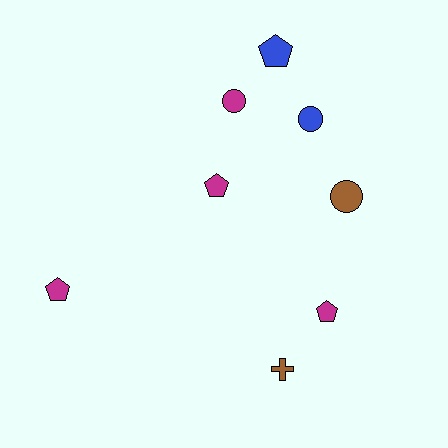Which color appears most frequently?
Magenta, with 4 objects.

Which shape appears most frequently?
Pentagon, with 4 objects.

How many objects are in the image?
There are 8 objects.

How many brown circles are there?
There is 1 brown circle.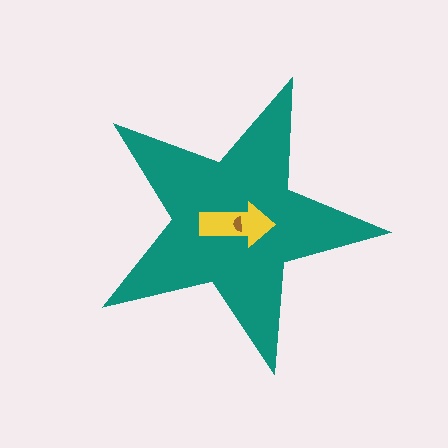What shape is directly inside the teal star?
The yellow arrow.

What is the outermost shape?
The teal star.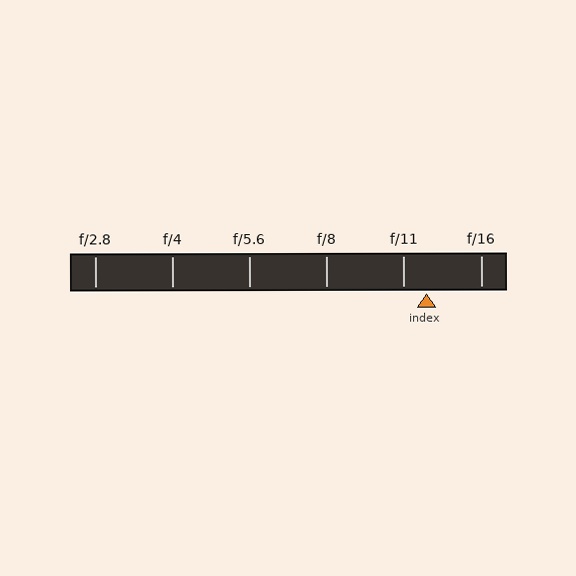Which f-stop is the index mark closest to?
The index mark is closest to f/11.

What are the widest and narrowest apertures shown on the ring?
The widest aperture shown is f/2.8 and the narrowest is f/16.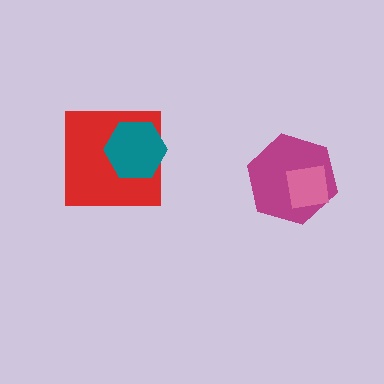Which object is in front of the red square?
The teal hexagon is in front of the red square.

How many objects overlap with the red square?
1 object overlaps with the red square.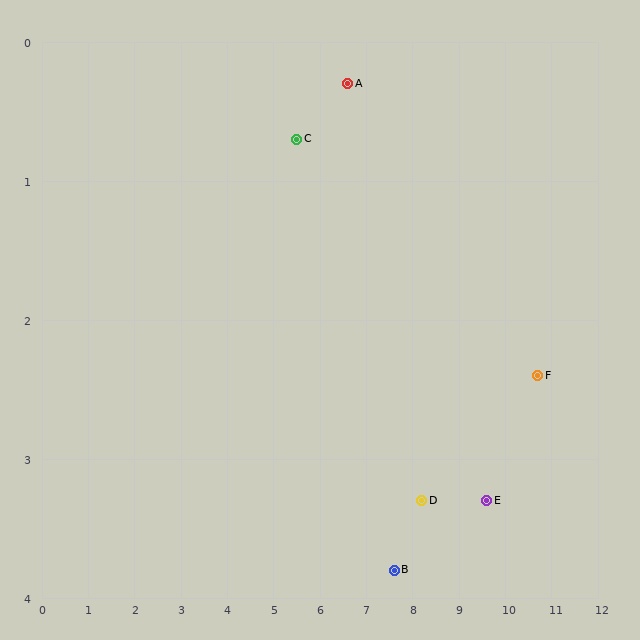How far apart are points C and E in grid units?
Points C and E are about 4.9 grid units apart.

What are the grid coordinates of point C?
Point C is at approximately (5.5, 0.7).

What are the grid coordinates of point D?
Point D is at approximately (8.2, 3.3).